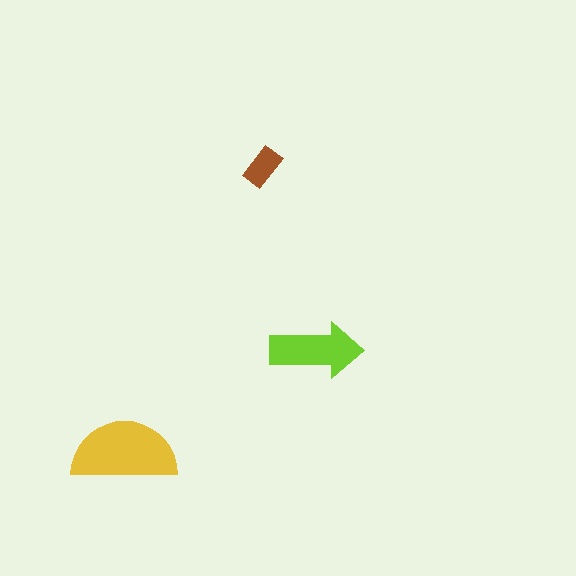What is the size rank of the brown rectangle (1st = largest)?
3rd.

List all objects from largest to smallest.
The yellow semicircle, the lime arrow, the brown rectangle.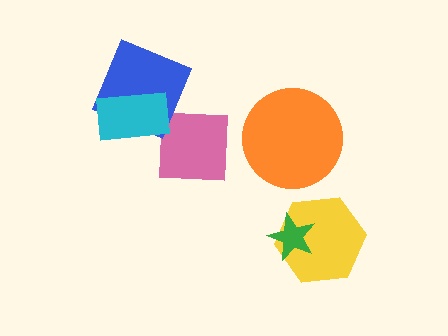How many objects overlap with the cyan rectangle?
1 object overlaps with the cyan rectangle.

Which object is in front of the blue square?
The cyan rectangle is in front of the blue square.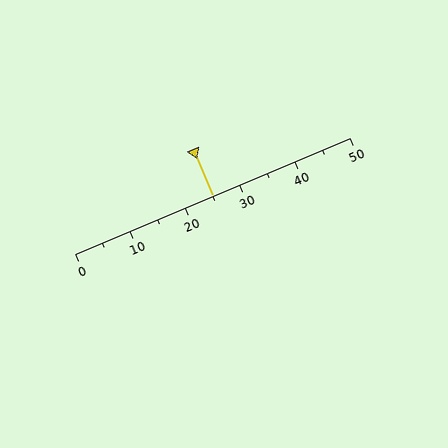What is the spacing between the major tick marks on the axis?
The major ticks are spaced 10 apart.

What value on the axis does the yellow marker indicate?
The marker indicates approximately 25.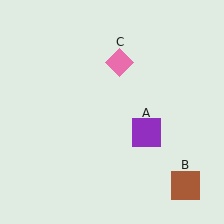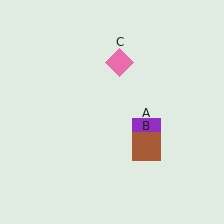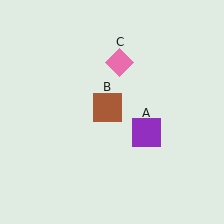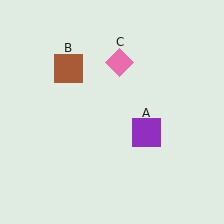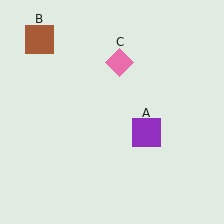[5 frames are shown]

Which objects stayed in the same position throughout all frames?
Purple square (object A) and pink diamond (object C) remained stationary.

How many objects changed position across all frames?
1 object changed position: brown square (object B).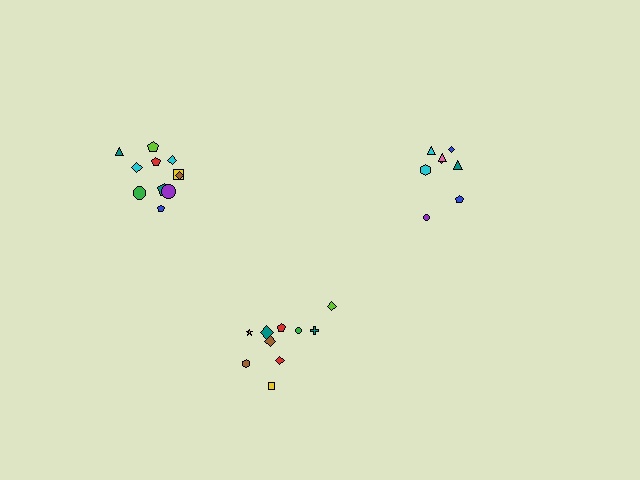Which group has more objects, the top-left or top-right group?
The top-left group.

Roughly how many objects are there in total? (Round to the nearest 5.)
Roughly 30 objects in total.